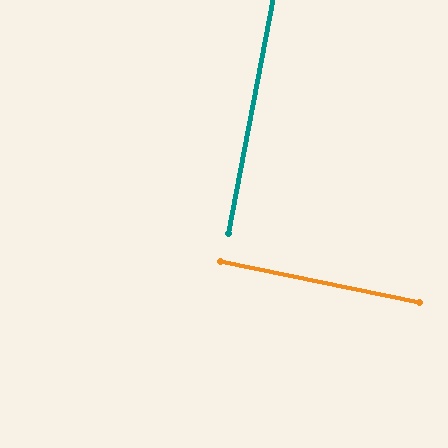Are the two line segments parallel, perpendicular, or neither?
Perpendicular — they meet at approximately 89°.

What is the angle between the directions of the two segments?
Approximately 89 degrees.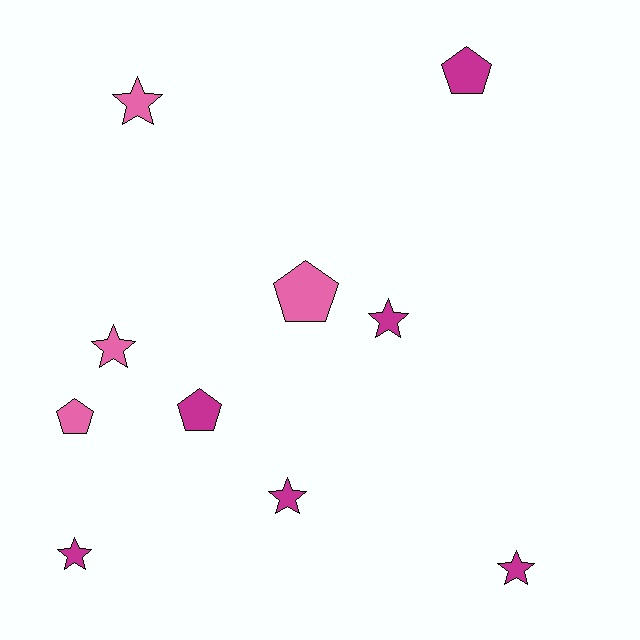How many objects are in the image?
There are 10 objects.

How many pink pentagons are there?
There are 2 pink pentagons.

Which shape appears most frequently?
Star, with 6 objects.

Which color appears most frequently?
Magenta, with 6 objects.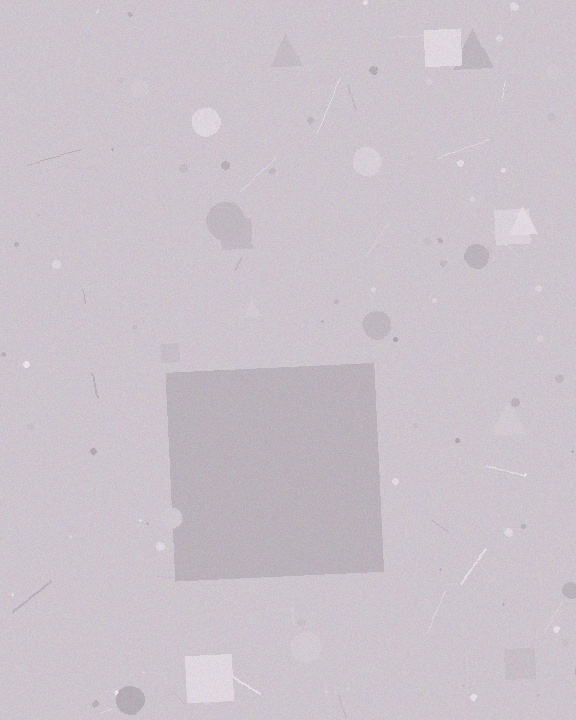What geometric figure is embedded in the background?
A square is embedded in the background.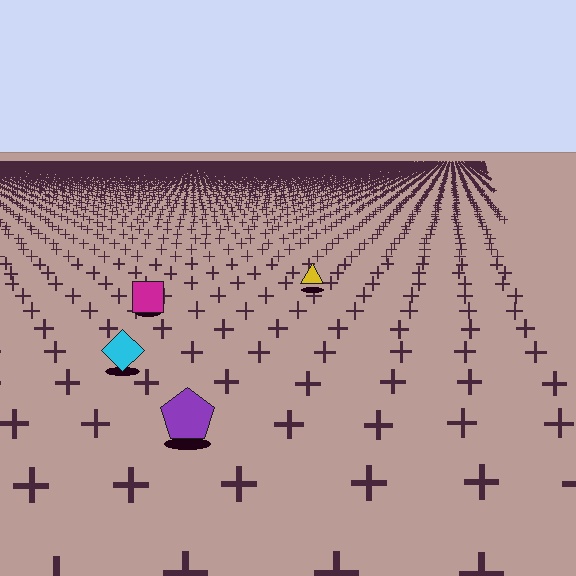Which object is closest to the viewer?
The purple pentagon is closest. The texture marks near it are larger and more spread out.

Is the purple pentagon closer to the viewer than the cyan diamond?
Yes. The purple pentagon is closer — you can tell from the texture gradient: the ground texture is coarser near it.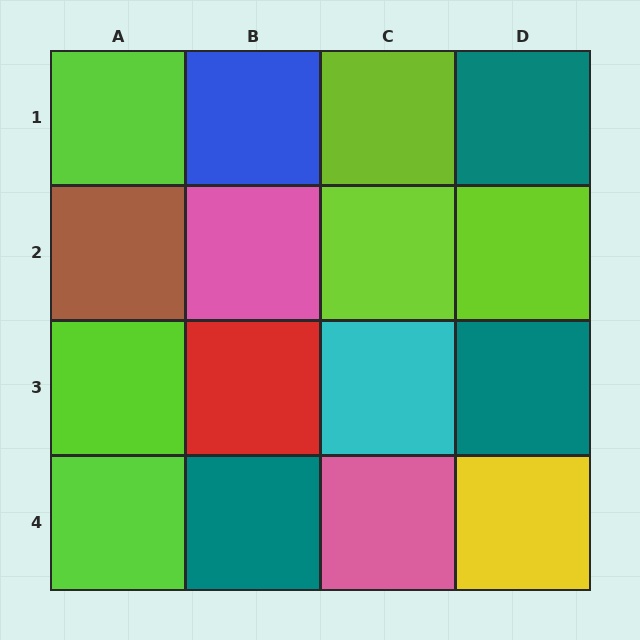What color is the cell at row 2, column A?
Brown.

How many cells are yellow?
1 cell is yellow.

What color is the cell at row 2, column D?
Lime.